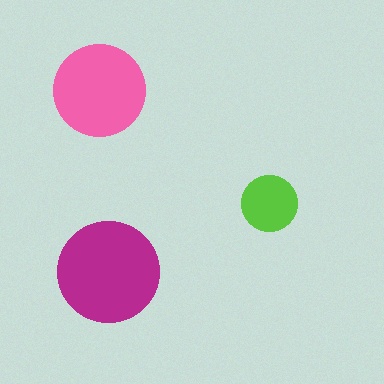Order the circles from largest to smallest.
the magenta one, the pink one, the lime one.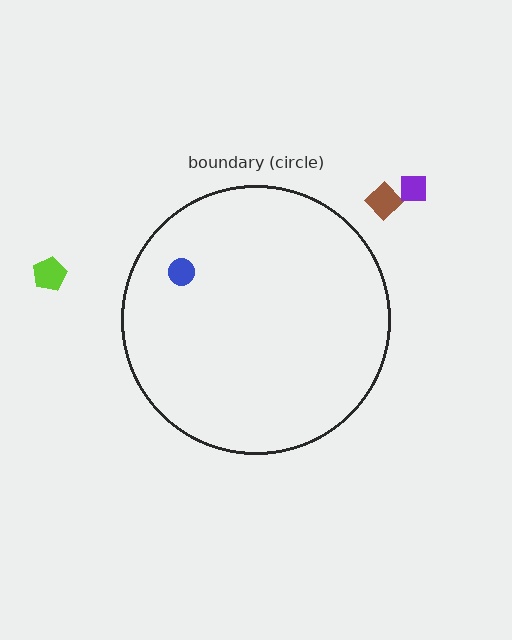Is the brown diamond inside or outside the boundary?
Outside.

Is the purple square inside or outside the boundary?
Outside.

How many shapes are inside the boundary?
1 inside, 3 outside.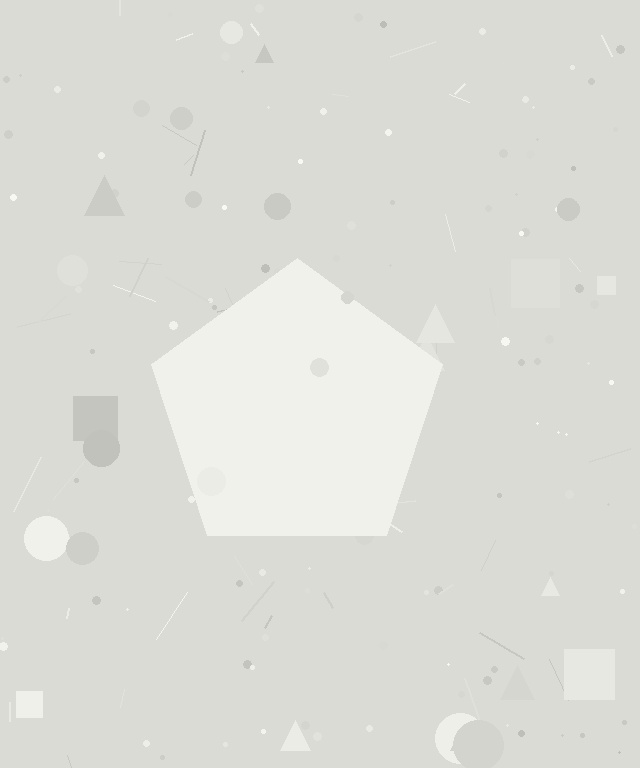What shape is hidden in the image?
A pentagon is hidden in the image.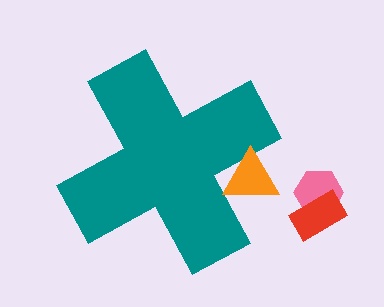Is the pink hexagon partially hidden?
No, the pink hexagon is fully visible.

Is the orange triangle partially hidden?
No, the orange triangle is fully visible.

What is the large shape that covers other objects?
A teal cross.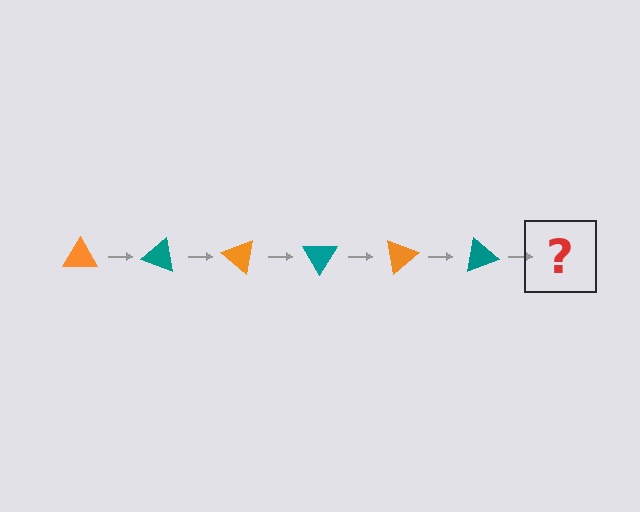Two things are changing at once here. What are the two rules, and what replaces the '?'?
The two rules are that it rotates 20 degrees each step and the color cycles through orange and teal. The '?' should be an orange triangle, rotated 120 degrees from the start.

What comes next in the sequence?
The next element should be an orange triangle, rotated 120 degrees from the start.